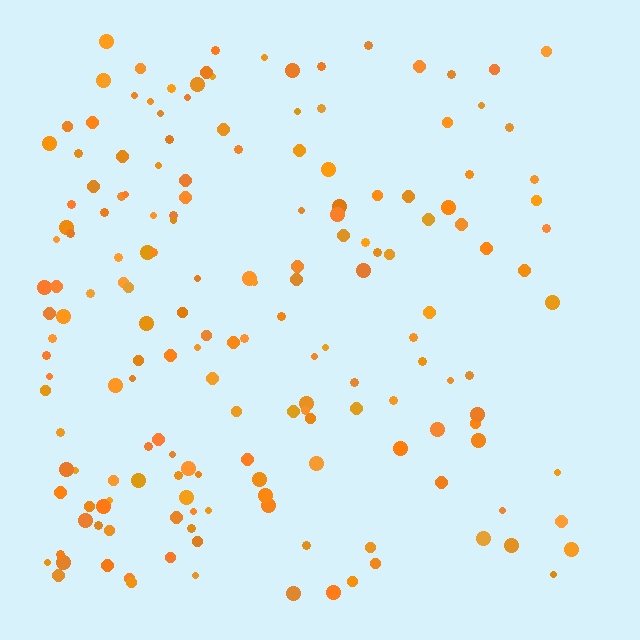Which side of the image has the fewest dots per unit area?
The right.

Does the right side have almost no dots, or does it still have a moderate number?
Still a moderate number, just noticeably fewer than the left.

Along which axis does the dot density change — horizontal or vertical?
Horizontal.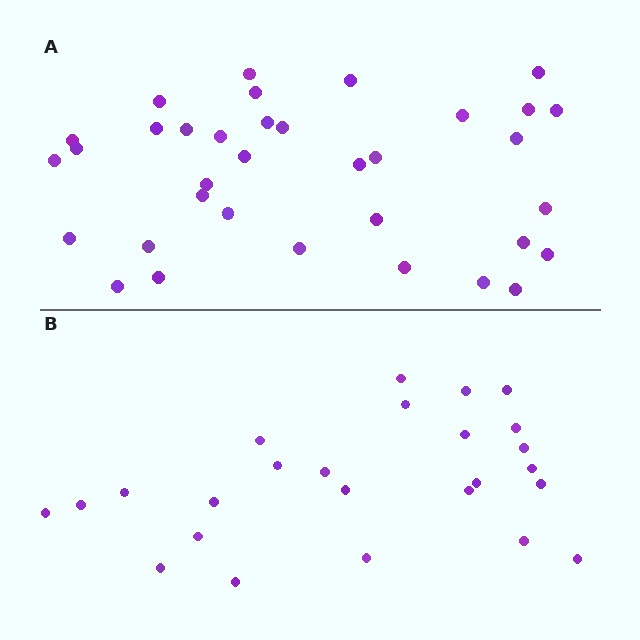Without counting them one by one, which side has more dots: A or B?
Region A (the top region) has more dots.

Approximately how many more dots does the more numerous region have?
Region A has roughly 10 or so more dots than region B.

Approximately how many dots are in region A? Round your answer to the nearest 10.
About 40 dots. (The exact count is 35, which rounds to 40.)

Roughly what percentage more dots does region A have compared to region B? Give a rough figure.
About 40% more.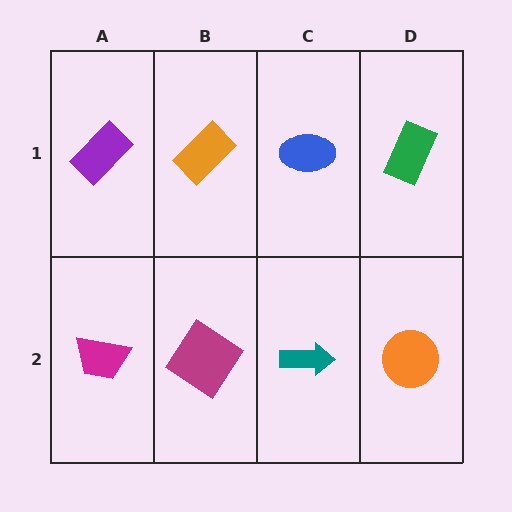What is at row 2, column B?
A magenta diamond.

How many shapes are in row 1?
4 shapes.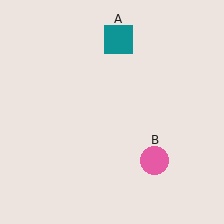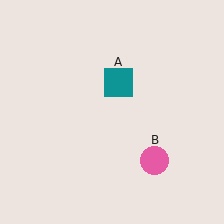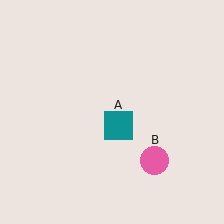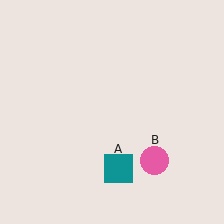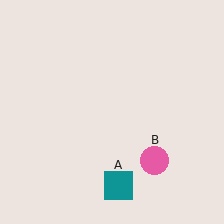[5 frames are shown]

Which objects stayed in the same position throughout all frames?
Pink circle (object B) remained stationary.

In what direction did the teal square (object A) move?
The teal square (object A) moved down.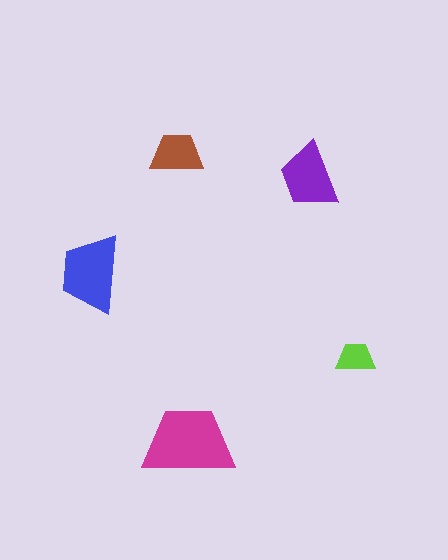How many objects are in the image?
There are 5 objects in the image.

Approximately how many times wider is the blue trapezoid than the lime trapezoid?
About 2 times wider.